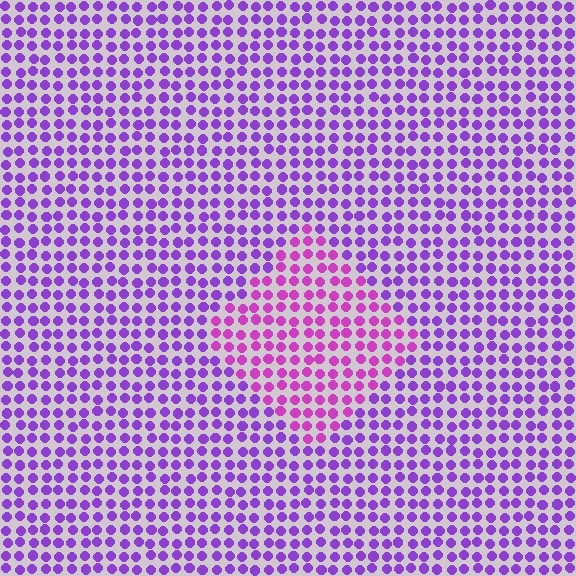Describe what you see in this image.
The image is filled with small purple elements in a uniform arrangement. A diamond-shaped region is visible where the elements are tinted to a slightly different hue, forming a subtle color boundary.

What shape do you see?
I see a diamond.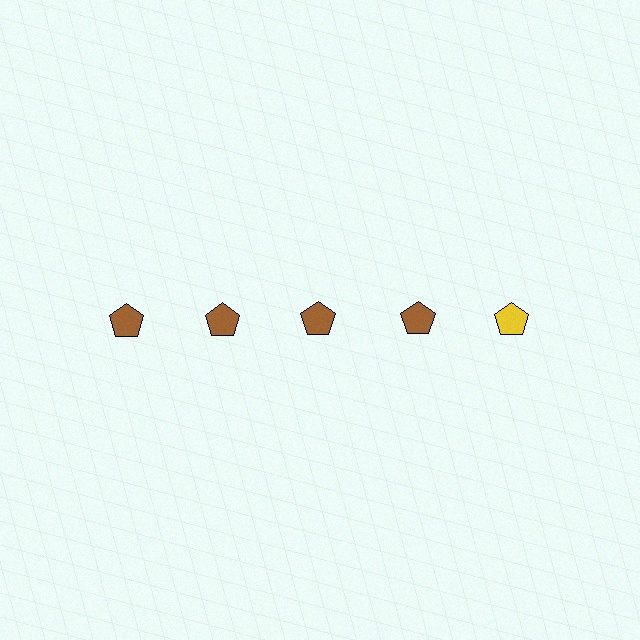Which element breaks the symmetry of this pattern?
The yellow pentagon in the top row, rightmost column breaks the symmetry. All other shapes are brown pentagons.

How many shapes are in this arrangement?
There are 5 shapes arranged in a grid pattern.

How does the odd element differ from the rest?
It has a different color: yellow instead of brown.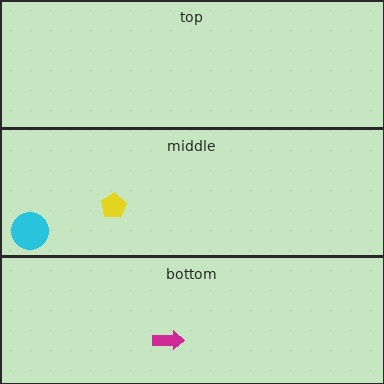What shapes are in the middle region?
The yellow pentagon, the cyan circle.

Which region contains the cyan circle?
The middle region.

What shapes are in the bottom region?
The magenta arrow.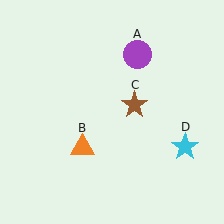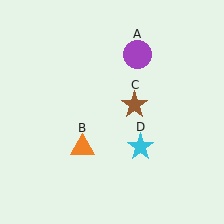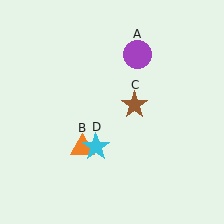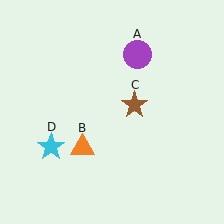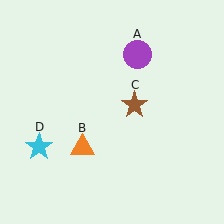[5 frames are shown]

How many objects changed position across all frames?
1 object changed position: cyan star (object D).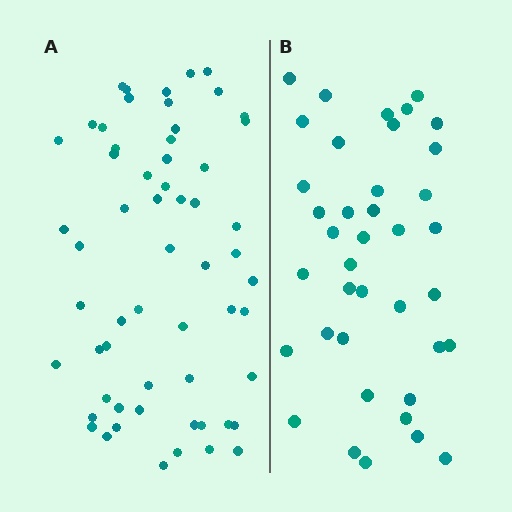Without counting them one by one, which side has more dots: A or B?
Region A (the left region) has more dots.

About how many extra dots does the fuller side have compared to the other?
Region A has approximately 20 more dots than region B.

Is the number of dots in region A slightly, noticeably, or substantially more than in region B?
Region A has substantially more. The ratio is roughly 1.5 to 1.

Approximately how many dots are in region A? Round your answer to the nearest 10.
About 60 dots. (The exact count is 59, which rounds to 60.)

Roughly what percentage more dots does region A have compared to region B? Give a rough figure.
About 50% more.